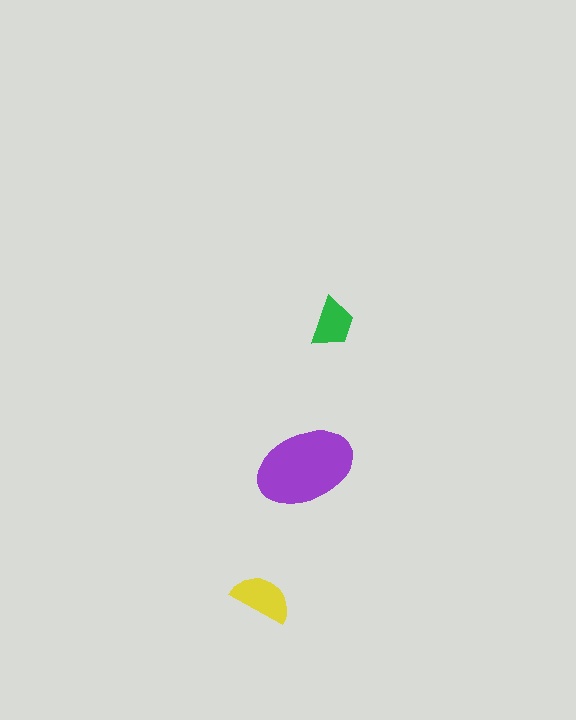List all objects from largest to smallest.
The purple ellipse, the yellow semicircle, the green trapezoid.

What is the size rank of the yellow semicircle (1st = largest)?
2nd.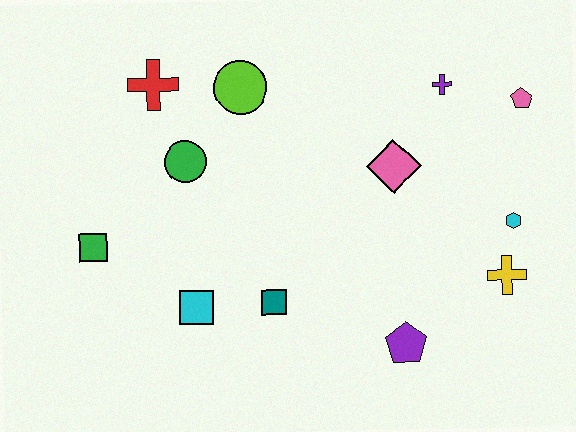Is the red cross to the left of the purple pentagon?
Yes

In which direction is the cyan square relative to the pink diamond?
The cyan square is to the left of the pink diamond.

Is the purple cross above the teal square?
Yes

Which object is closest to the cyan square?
The teal square is closest to the cyan square.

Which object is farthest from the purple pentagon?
The red cross is farthest from the purple pentagon.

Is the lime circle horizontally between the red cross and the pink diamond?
Yes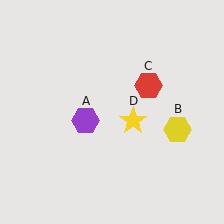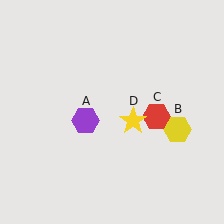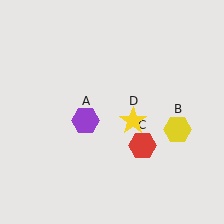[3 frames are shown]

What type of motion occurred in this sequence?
The red hexagon (object C) rotated clockwise around the center of the scene.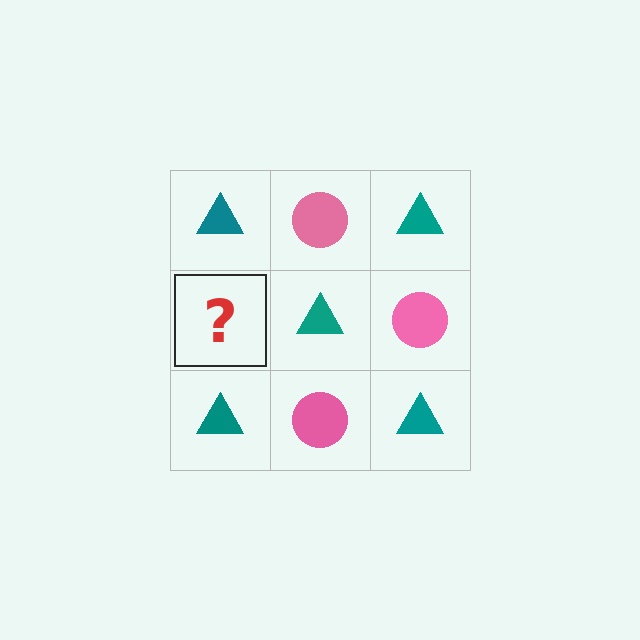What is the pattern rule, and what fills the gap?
The rule is that it alternates teal triangle and pink circle in a checkerboard pattern. The gap should be filled with a pink circle.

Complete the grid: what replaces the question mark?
The question mark should be replaced with a pink circle.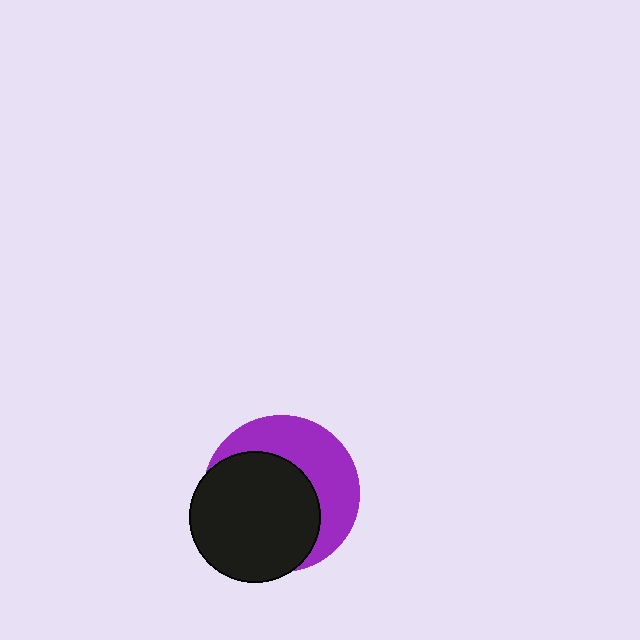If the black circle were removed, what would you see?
You would see the complete purple circle.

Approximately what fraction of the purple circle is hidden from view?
Roughly 57% of the purple circle is hidden behind the black circle.